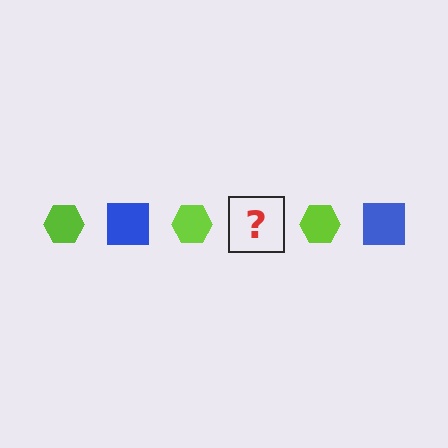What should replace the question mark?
The question mark should be replaced with a blue square.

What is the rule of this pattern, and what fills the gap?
The rule is that the pattern alternates between lime hexagon and blue square. The gap should be filled with a blue square.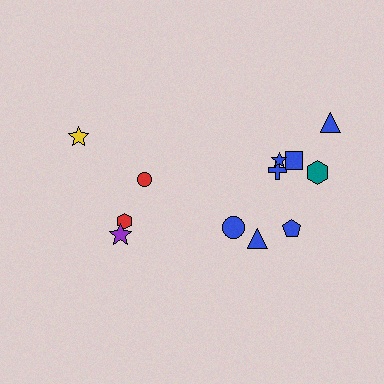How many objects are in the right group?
There are 8 objects.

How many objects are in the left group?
There are 4 objects.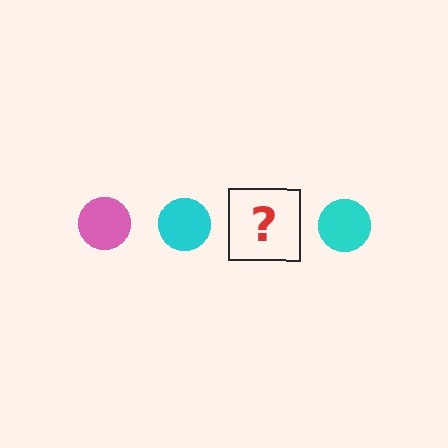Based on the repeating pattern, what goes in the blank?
The blank should be a pink circle.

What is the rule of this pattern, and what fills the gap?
The rule is that the pattern cycles through pink, cyan circles. The gap should be filled with a pink circle.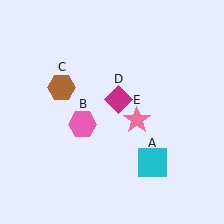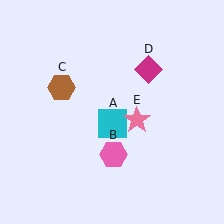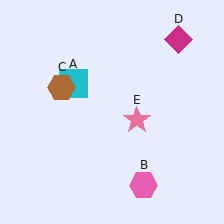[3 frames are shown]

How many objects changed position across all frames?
3 objects changed position: cyan square (object A), pink hexagon (object B), magenta diamond (object D).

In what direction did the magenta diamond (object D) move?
The magenta diamond (object D) moved up and to the right.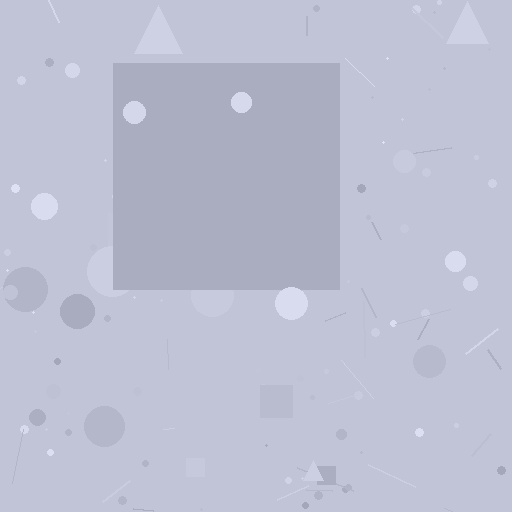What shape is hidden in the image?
A square is hidden in the image.